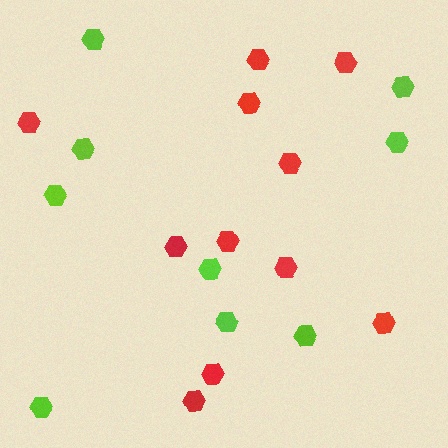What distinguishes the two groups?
There are 2 groups: one group of red hexagons (11) and one group of lime hexagons (9).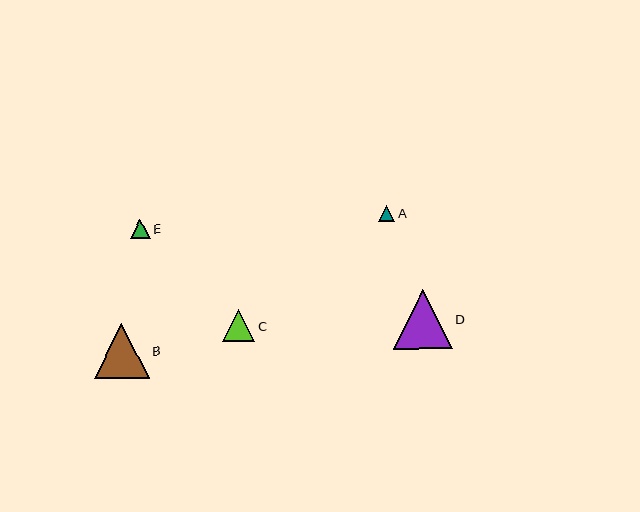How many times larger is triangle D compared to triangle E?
Triangle D is approximately 3.0 times the size of triangle E.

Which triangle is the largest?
Triangle D is the largest with a size of approximately 59 pixels.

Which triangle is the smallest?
Triangle A is the smallest with a size of approximately 16 pixels.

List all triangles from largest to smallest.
From largest to smallest: D, B, C, E, A.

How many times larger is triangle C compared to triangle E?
Triangle C is approximately 1.6 times the size of triangle E.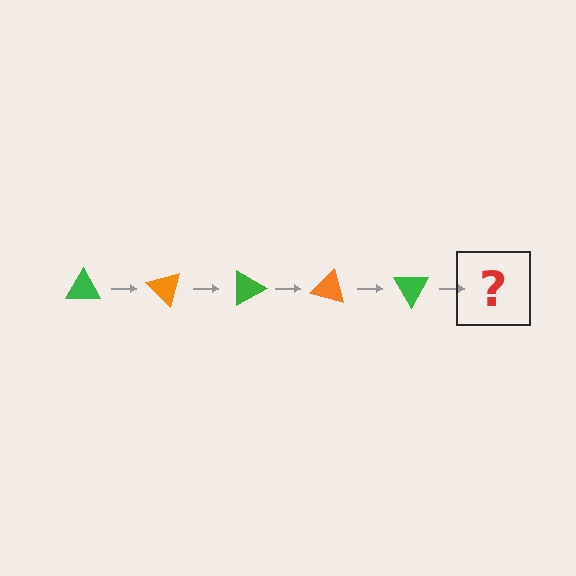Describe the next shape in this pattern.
It should be an orange triangle, rotated 225 degrees from the start.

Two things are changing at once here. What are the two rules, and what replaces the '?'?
The two rules are that it rotates 45 degrees each step and the color cycles through green and orange. The '?' should be an orange triangle, rotated 225 degrees from the start.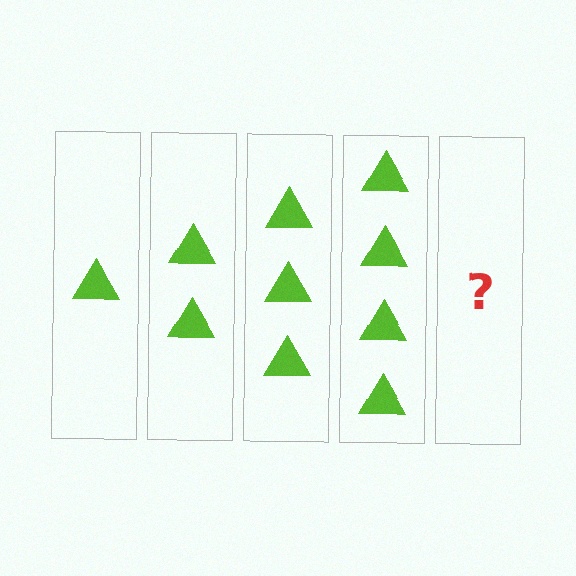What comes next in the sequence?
The next element should be 5 triangles.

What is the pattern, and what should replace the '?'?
The pattern is that each step adds one more triangle. The '?' should be 5 triangles.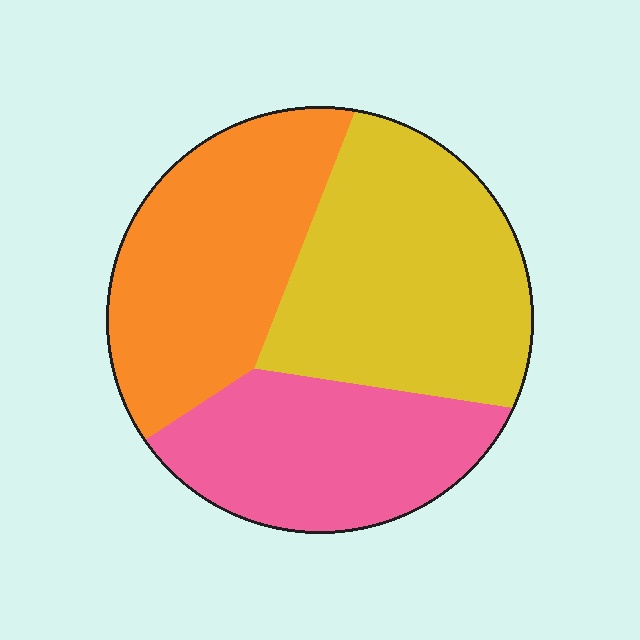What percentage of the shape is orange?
Orange covers roughly 35% of the shape.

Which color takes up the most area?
Yellow, at roughly 40%.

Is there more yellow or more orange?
Yellow.